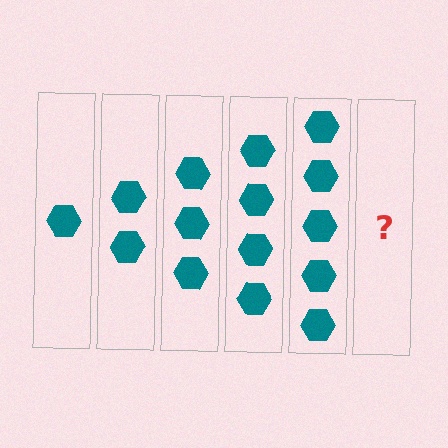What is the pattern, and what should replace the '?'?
The pattern is that each step adds one more hexagon. The '?' should be 6 hexagons.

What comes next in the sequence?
The next element should be 6 hexagons.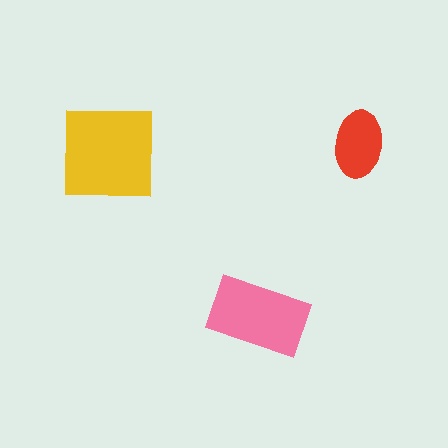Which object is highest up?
The red ellipse is topmost.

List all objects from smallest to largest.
The red ellipse, the pink rectangle, the yellow square.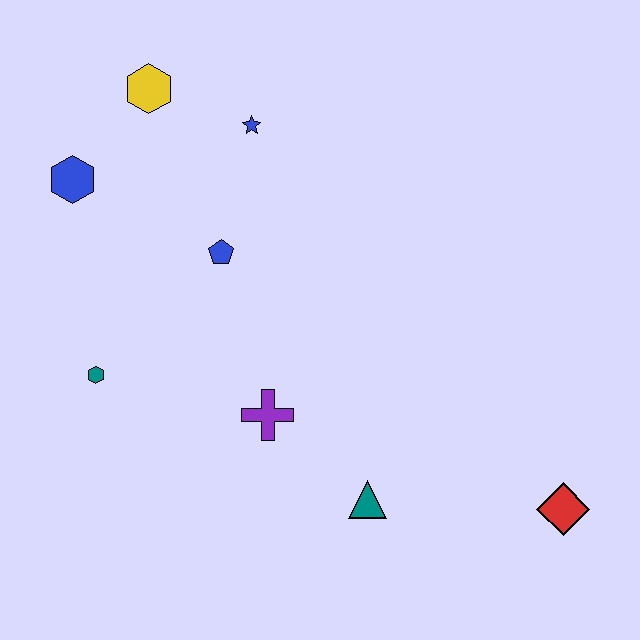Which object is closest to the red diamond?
The teal triangle is closest to the red diamond.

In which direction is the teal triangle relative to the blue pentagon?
The teal triangle is below the blue pentagon.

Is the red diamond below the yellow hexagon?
Yes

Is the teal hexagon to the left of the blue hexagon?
No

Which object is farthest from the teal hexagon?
The red diamond is farthest from the teal hexagon.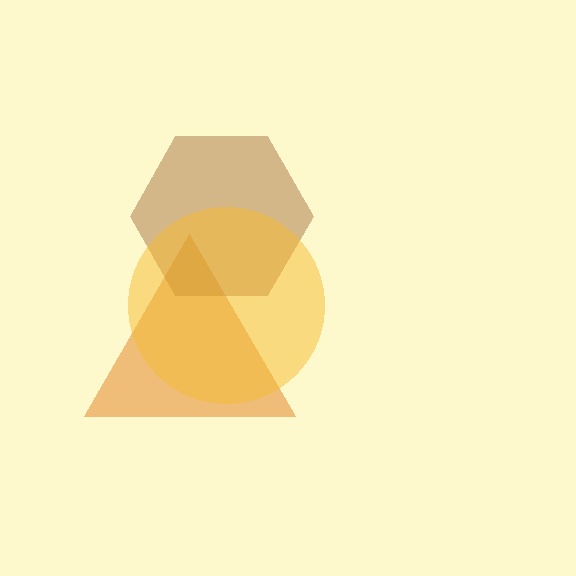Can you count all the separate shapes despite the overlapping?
Yes, there are 3 separate shapes.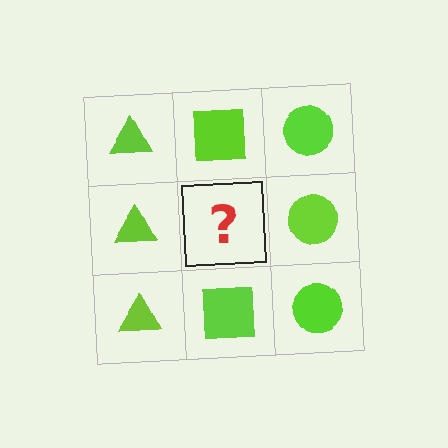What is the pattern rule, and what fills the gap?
The rule is that each column has a consistent shape. The gap should be filled with a lime square.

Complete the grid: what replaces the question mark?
The question mark should be replaced with a lime square.